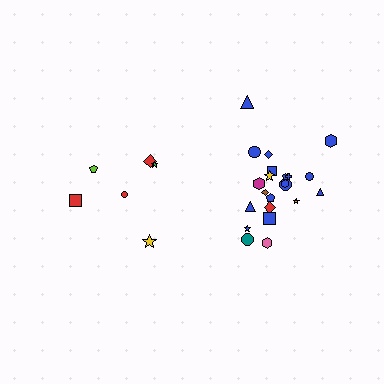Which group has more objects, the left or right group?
The right group.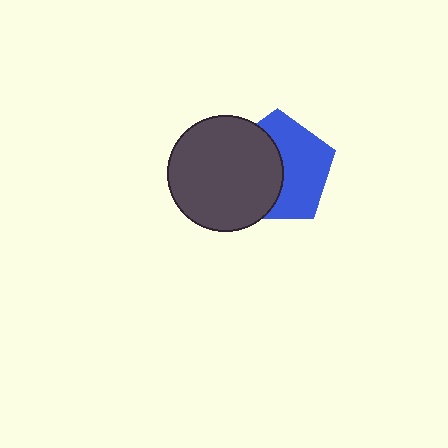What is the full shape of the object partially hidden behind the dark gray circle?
The partially hidden object is a blue pentagon.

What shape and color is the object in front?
The object in front is a dark gray circle.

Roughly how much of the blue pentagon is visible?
About half of it is visible (roughly 53%).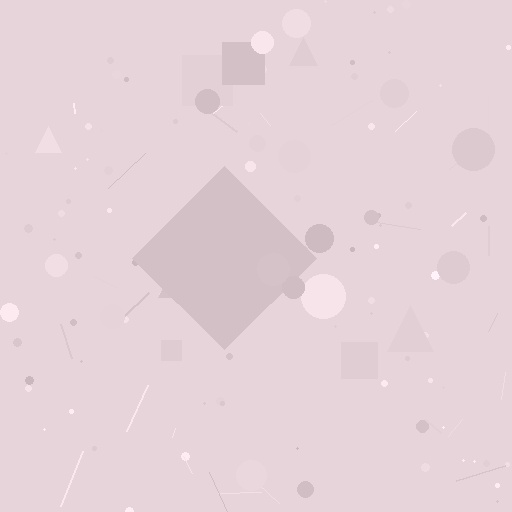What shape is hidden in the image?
A diamond is hidden in the image.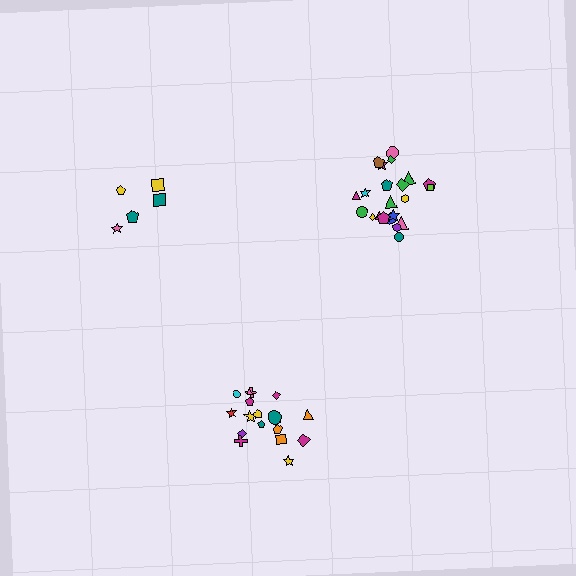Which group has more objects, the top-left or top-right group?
The top-right group.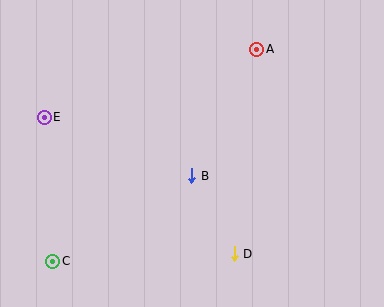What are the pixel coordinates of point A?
Point A is at (257, 49).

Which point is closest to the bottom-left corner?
Point C is closest to the bottom-left corner.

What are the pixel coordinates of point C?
Point C is at (53, 261).